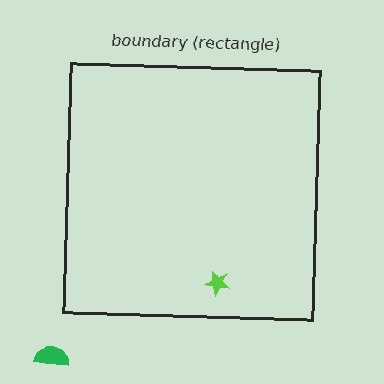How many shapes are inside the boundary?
1 inside, 1 outside.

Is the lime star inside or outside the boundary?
Inside.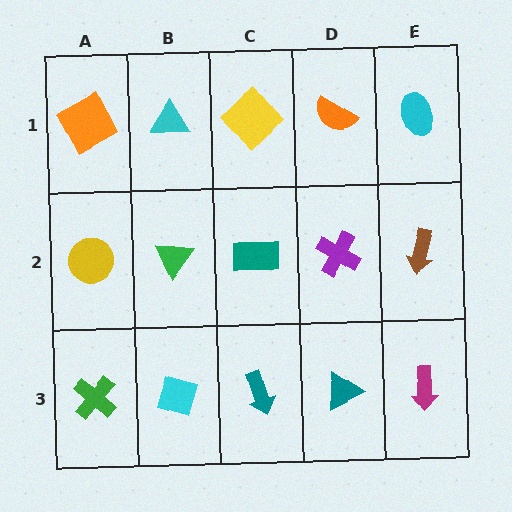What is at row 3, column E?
A magenta arrow.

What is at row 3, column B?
A cyan diamond.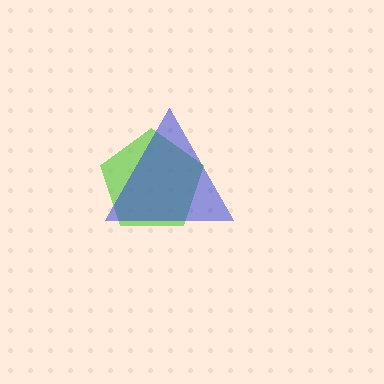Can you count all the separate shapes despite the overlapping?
Yes, there are 2 separate shapes.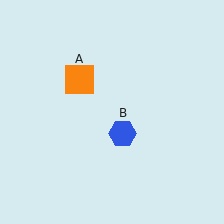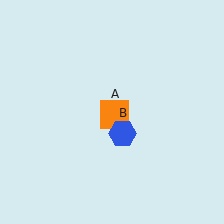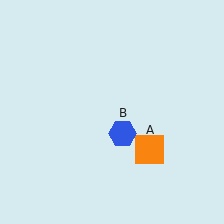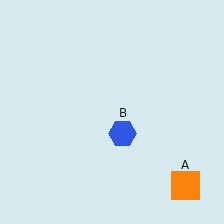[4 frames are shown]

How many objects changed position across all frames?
1 object changed position: orange square (object A).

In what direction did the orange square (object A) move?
The orange square (object A) moved down and to the right.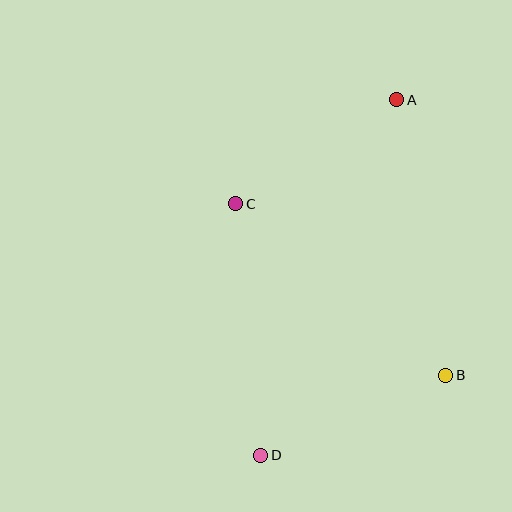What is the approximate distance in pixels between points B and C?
The distance between B and C is approximately 271 pixels.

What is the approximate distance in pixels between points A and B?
The distance between A and B is approximately 280 pixels.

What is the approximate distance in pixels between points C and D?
The distance between C and D is approximately 253 pixels.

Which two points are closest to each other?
Points A and C are closest to each other.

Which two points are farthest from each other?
Points A and D are farthest from each other.